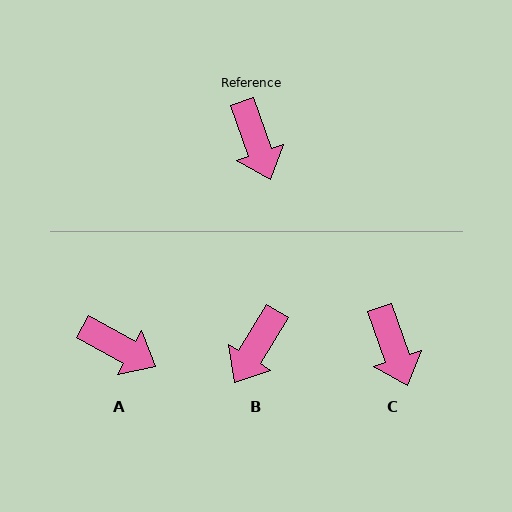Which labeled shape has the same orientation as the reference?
C.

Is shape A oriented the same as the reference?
No, it is off by about 42 degrees.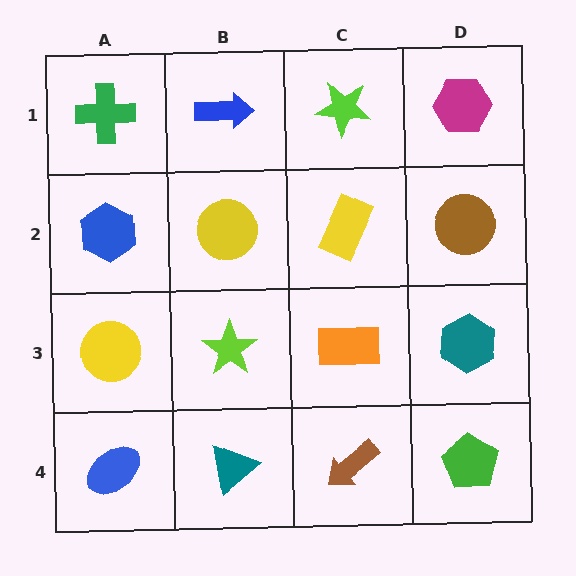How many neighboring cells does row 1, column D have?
2.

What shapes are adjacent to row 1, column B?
A yellow circle (row 2, column B), a green cross (row 1, column A), a lime star (row 1, column C).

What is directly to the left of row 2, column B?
A blue hexagon.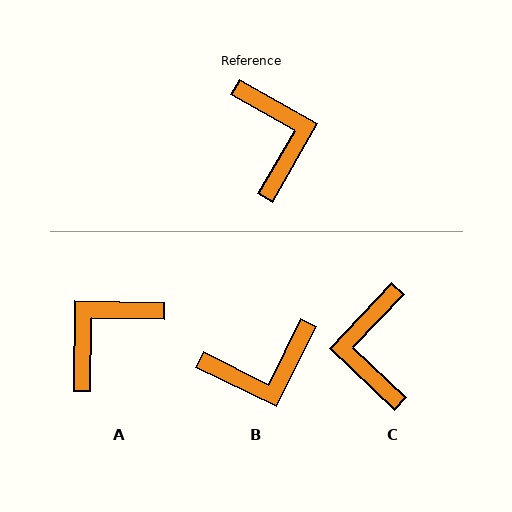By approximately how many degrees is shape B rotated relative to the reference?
Approximately 86 degrees clockwise.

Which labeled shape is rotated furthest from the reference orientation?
C, about 166 degrees away.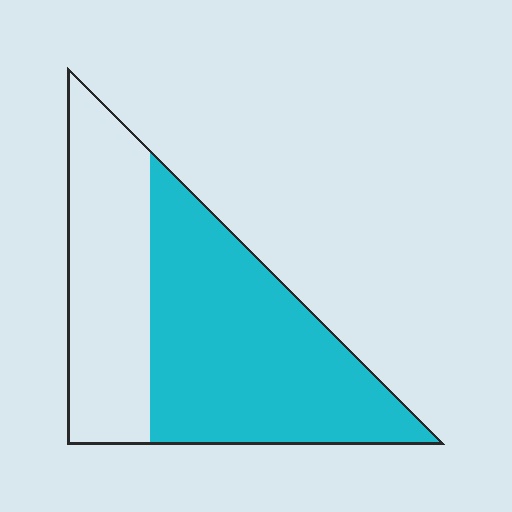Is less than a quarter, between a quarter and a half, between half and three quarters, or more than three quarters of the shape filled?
Between half and three quarters.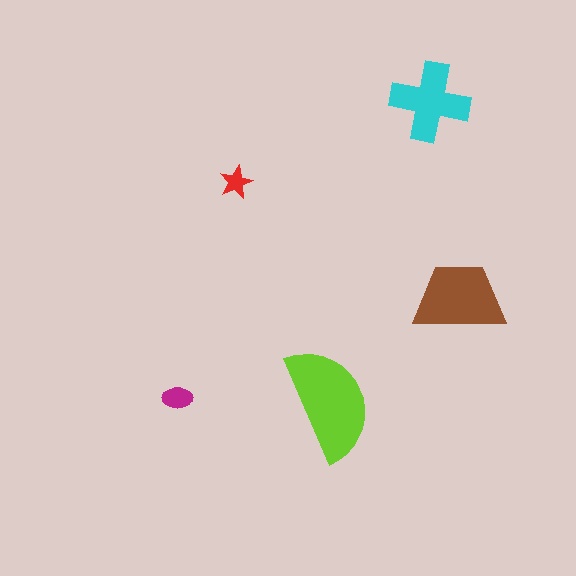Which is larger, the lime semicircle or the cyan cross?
The lime semicircle.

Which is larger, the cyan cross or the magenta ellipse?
The cyan cross.